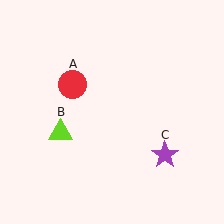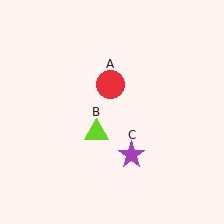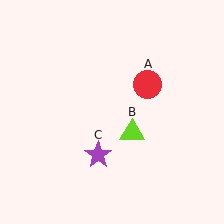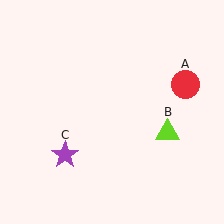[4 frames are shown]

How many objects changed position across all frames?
3 objects changed position: red circle (object A), lime triangle (object B), purple star (object C).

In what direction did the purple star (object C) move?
The purple star (object C) moved left.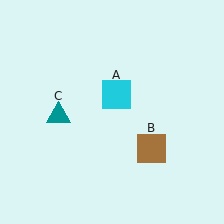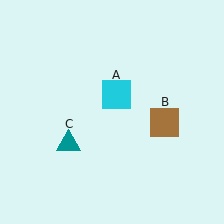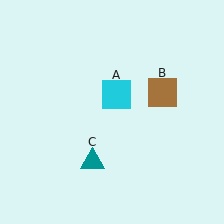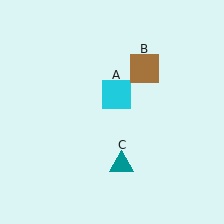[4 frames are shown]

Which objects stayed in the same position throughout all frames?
Cyan square (object A) remained stationary.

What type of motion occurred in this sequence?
The brown square (object B), teal triangle (object C) rotated counterclockwise around the center of the scene.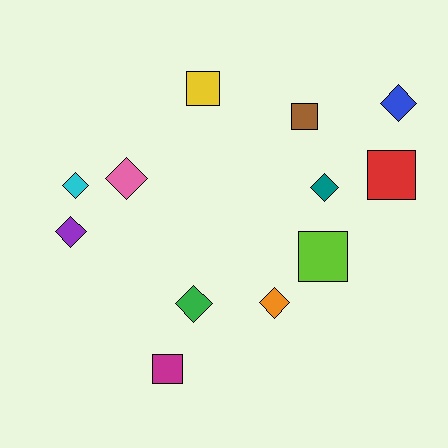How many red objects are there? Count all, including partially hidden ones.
There is 1 red object.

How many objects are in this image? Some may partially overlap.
There are 12 objects.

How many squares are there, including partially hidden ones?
There are 5 squares.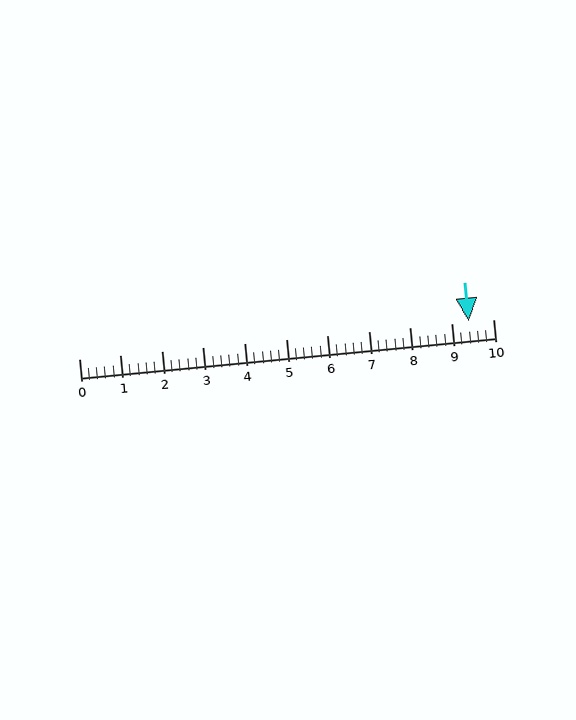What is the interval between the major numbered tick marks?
The major tick marks are spaced 1 units apart.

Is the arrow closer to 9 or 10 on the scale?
The arrow is closer to 9.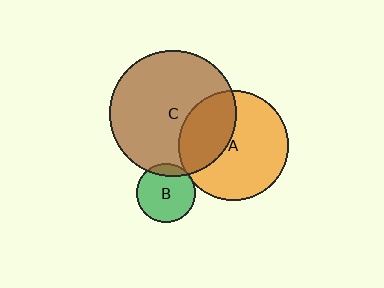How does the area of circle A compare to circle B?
Approximately 3.5 times.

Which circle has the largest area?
Circle C (brown).